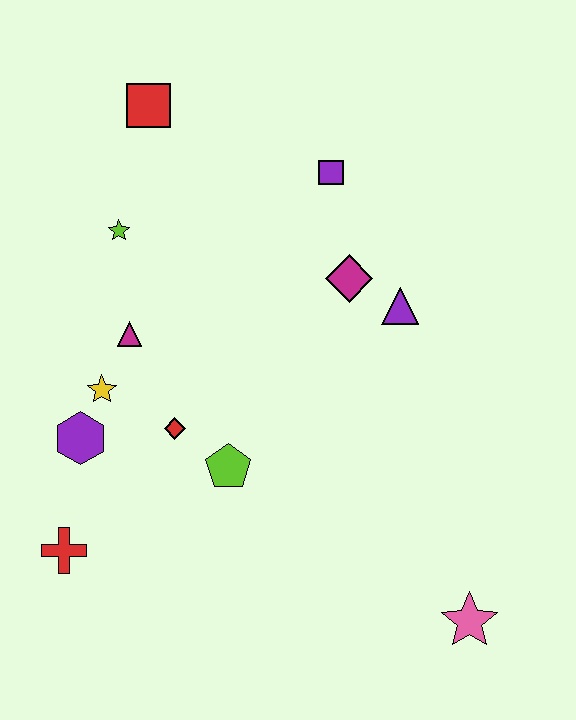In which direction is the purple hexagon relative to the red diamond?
The purple hexagon is to the left of the red diamond.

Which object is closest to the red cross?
The purple hexagon is closest to the red cross.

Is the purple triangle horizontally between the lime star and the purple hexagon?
No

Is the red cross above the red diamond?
No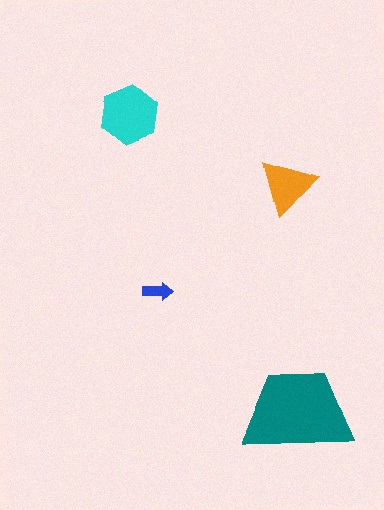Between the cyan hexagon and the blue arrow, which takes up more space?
The cyan hexagon.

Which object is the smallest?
The blue arrow.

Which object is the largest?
The teal trapezoid.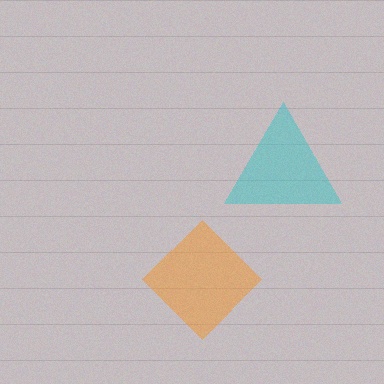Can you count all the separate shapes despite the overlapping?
Yes, there are 2 separate shapes.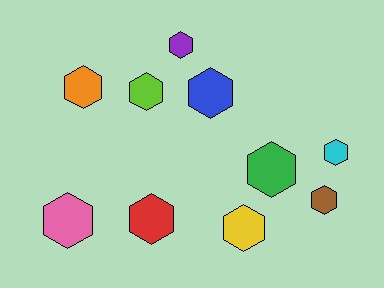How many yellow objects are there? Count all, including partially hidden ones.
There is 1 yellow object.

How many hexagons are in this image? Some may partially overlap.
There are 10 hexagons.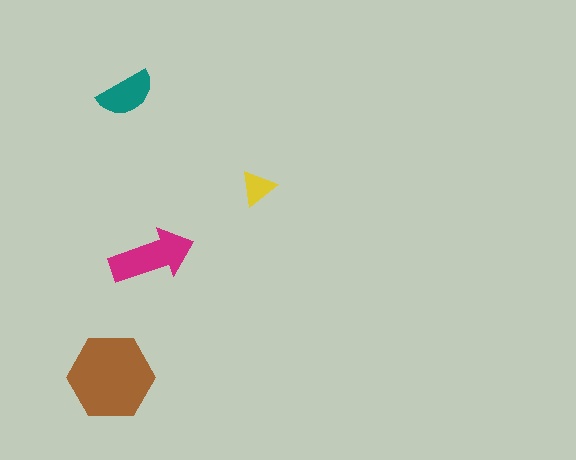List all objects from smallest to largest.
The yellow triangle, the teal semicircle, the magenta arrow, the brown hexagon.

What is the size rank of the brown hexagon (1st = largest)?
1st.